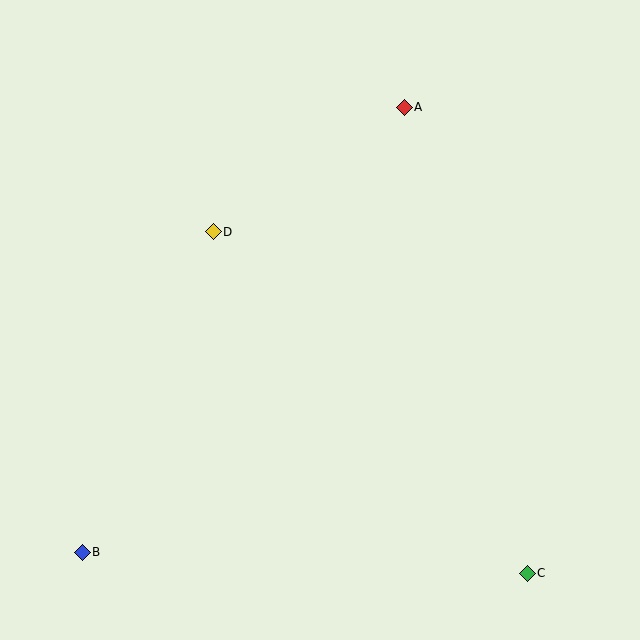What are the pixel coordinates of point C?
Point C is at (527, 573).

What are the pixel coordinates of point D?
Point D is at (213, 232).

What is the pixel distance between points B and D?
The distance between B and D is 346 pixels.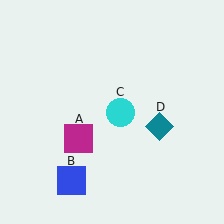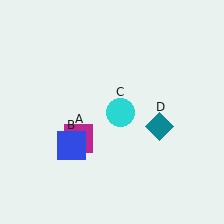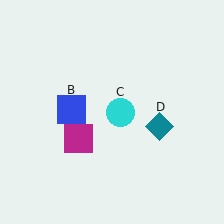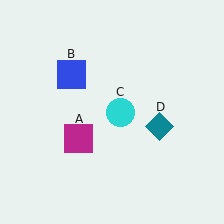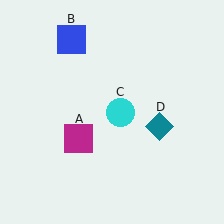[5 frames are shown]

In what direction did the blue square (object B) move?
The blue square (object B) moved up.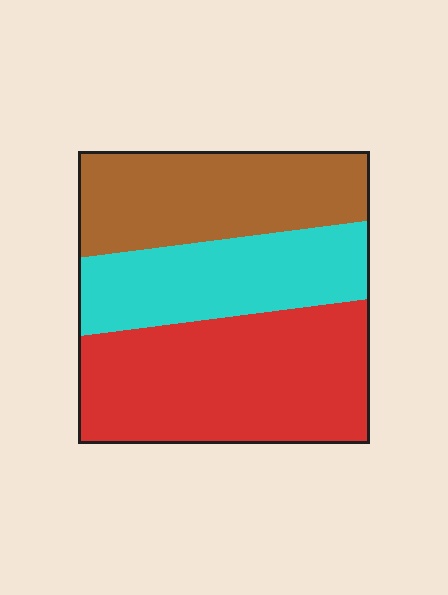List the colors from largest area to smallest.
From largest to smallest: red, brown, cyan.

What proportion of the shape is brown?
Brown covers roughly 30% of the shape.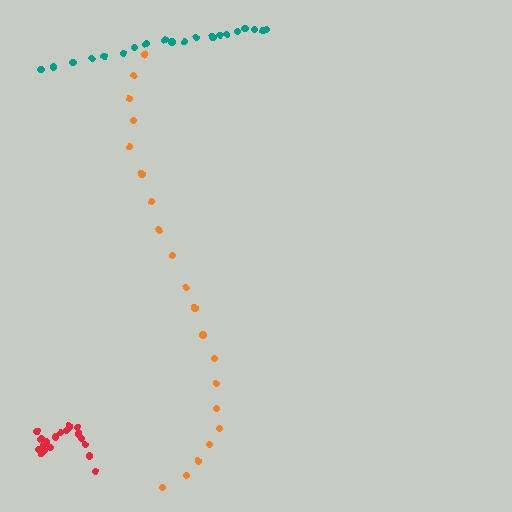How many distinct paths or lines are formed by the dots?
There are 3 distinct paths.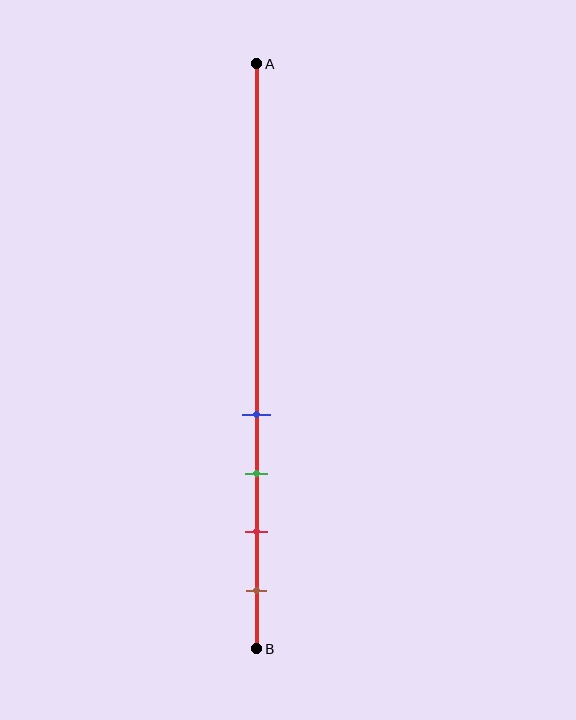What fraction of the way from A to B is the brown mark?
The brown mark is approximately 90% (0.9) of the way from A to B.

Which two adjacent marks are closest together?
The blue and green marks are the closest adjacent pair.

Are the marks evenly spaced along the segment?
Yes, the marks are approximately evenly spaced.